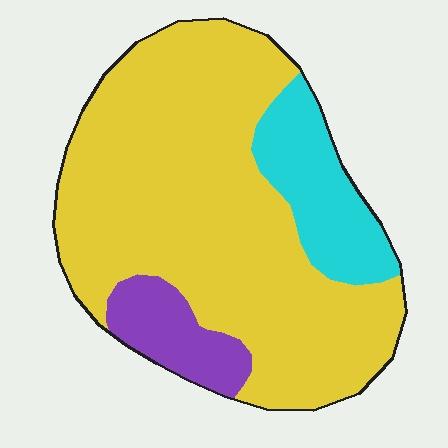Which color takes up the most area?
Yellow, at roughly 75%.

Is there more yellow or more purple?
Yellow.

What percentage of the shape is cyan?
Cyan covers around 15% of the shape.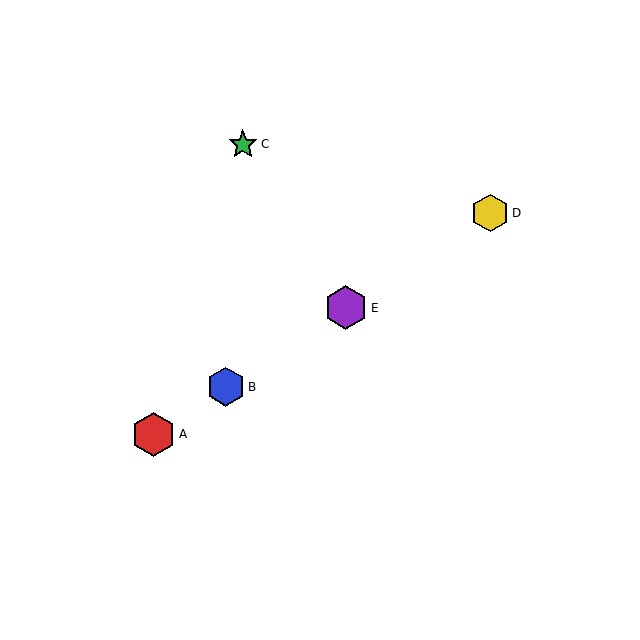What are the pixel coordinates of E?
Object E is at (346, 308).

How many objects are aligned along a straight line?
4 objects (A, B, D, E) are aligned along a straight line.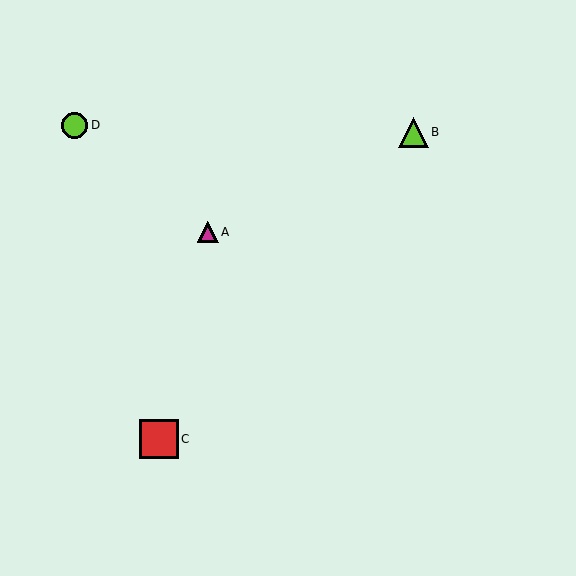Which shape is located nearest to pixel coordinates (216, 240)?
The magenta triangle (labeled A) at (208, 232) is nearest to that location.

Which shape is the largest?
The red square (labeled C) is the largest.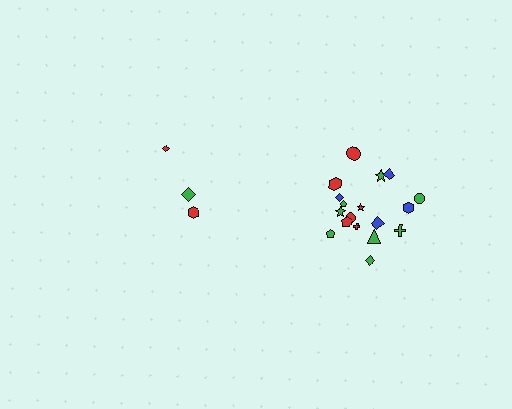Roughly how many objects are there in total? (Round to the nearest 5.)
Roughly 20 objects in total.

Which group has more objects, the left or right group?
The right group.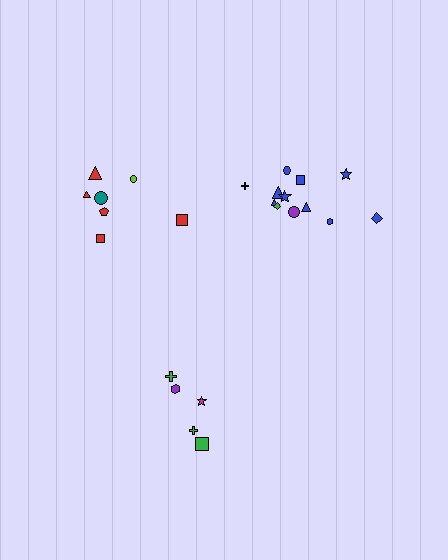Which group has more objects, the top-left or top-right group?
The top-right group.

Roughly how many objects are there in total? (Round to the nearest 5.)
Roughly 25 objects in total.